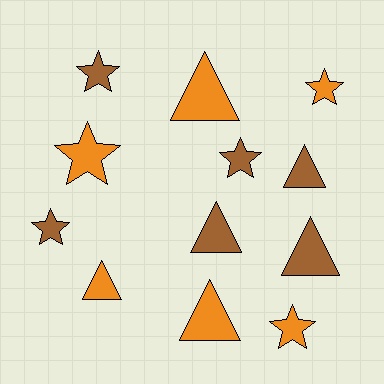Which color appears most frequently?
Orange, with 6 objects.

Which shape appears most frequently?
Star, with 6 objects.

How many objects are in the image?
There are 12 objects.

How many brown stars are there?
There are 3 brown stars.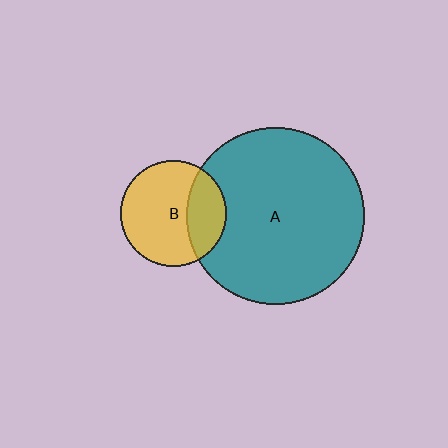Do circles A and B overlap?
Yes.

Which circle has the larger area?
Circle A (teal).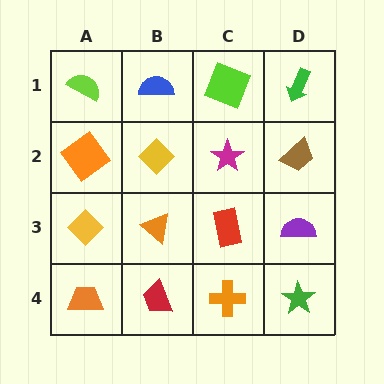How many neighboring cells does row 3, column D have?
3.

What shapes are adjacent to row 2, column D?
A green arrow (row 1, column D), a purple semicircle (row 3, column D), a magenta star (row 2, column C).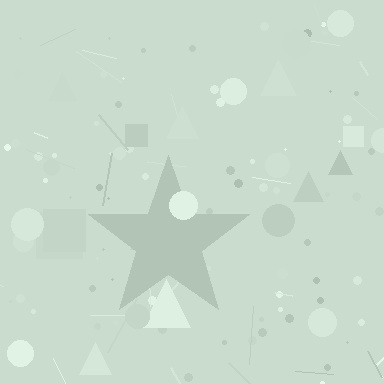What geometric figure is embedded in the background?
A star is embedded in the background.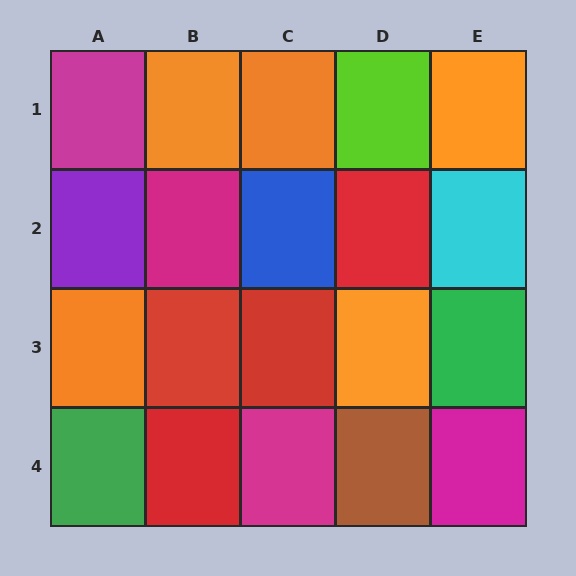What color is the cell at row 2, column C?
Blue.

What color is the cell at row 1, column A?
Magenta.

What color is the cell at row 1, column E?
Orange.